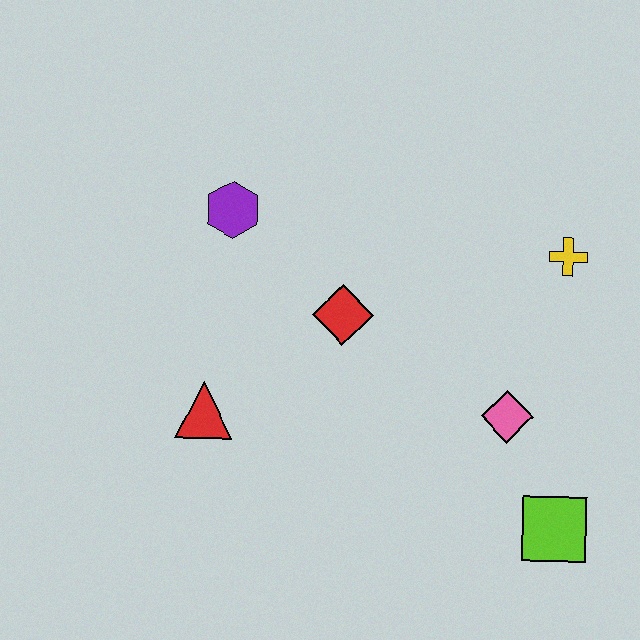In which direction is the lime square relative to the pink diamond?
The lime square is below the pink diamond.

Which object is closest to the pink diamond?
The lime square is closest to the pink diamond.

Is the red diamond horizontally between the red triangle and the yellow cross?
Yes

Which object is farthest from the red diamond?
The lime square is farthest from the red diamond.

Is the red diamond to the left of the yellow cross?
Yes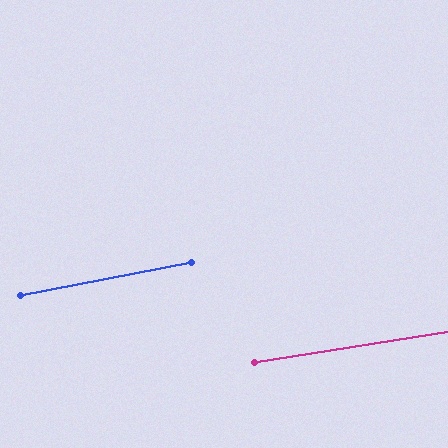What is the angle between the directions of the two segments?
Approximately 2 degrees.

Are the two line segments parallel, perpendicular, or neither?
Parallel — their directions differ by only 1.6°.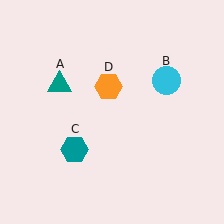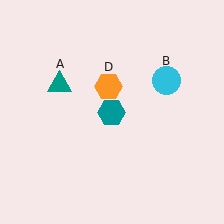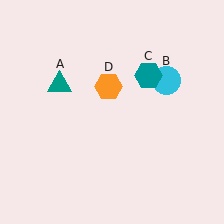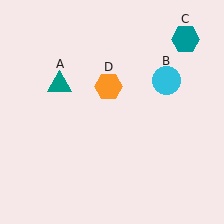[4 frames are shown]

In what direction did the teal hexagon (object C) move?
The teal hexagon (object C) moved up and to the right.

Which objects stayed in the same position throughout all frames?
Teal triangle (object A) and cyan circle (object B) and orange hexagon (object D) remained stationary.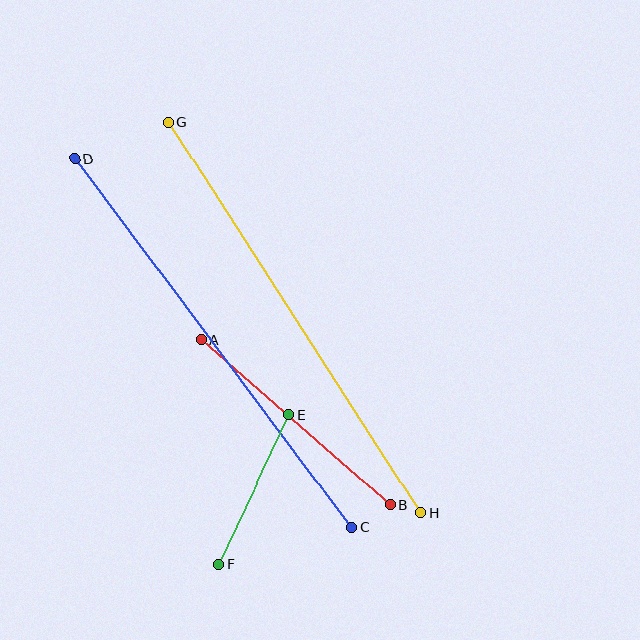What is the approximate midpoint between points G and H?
The midpoint is at approximately (295, 318) pixels.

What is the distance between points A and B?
The distance is approximately 250 pixels.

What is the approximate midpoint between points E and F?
The midpoint is at approximately (254, 490) pixels.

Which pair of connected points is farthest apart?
Points G and H are farthest apart.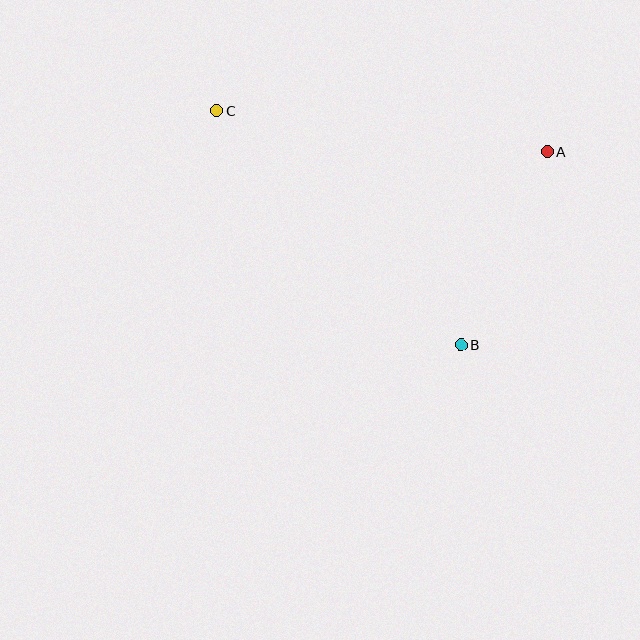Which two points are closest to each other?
Points A and B are closest to each other.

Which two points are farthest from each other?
Points B and C are farthest from each other.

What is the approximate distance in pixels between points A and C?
The distance between A and C is approximately 333 pixels.